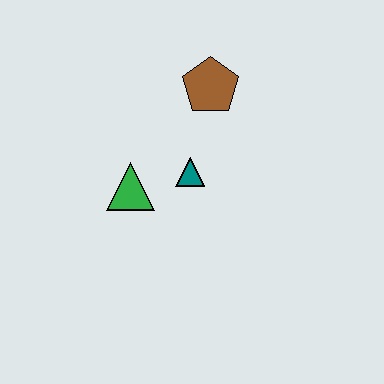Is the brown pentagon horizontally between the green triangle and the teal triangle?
No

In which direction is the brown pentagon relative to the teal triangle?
The brown pentagon is above the teal triangle.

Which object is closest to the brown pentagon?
The teal triangle is closest to the brown pentagon.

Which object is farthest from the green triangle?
The brown pentagon is farthest from the green triangle.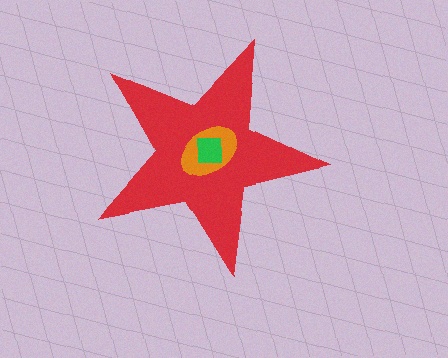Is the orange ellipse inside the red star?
Yes.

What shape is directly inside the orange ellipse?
The green square.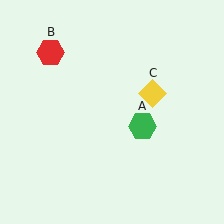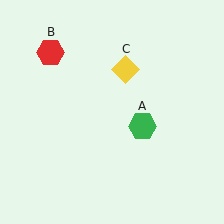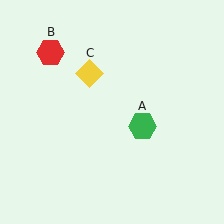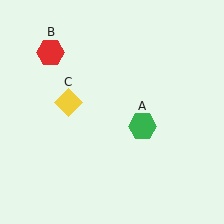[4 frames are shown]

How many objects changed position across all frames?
1 object changed position: yellow diamond (object C).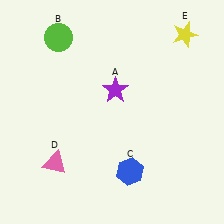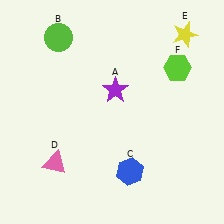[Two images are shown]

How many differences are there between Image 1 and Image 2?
There is 1 difference between the two images.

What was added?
A lime hexagon (F) was added in Image 2.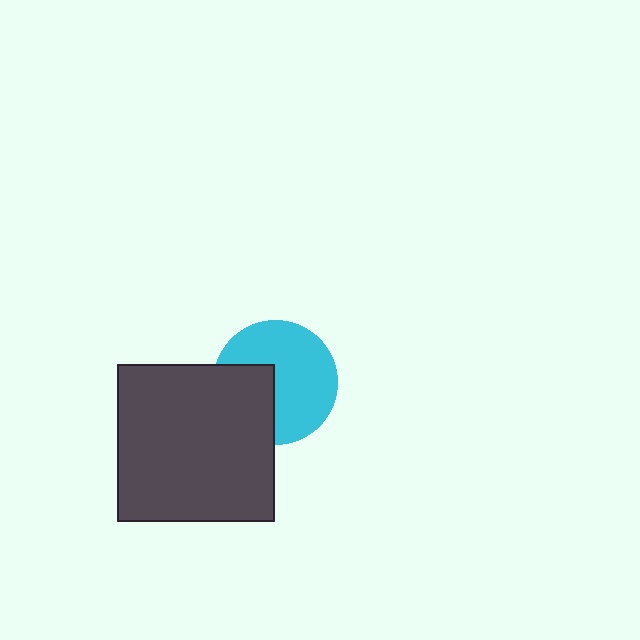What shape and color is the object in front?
The object in front is a dark gray square.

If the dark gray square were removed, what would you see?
You would see the complete cyan circle.